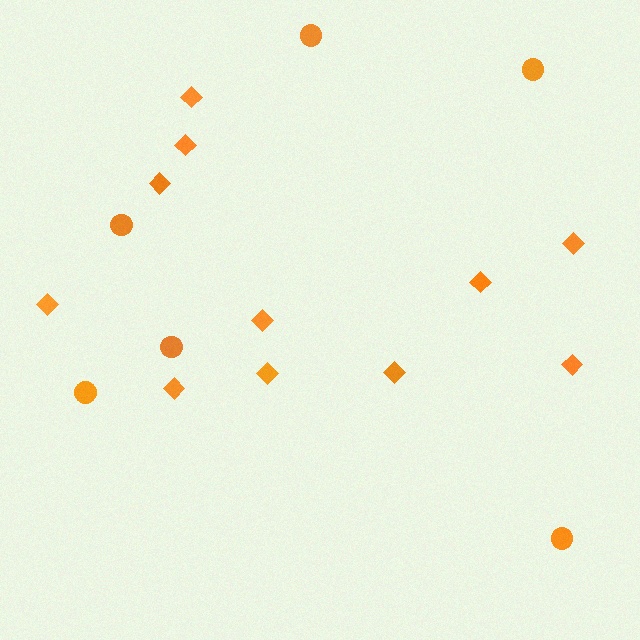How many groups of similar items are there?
There are 2 groups: one group of circles (6) and one group of diamonds (11).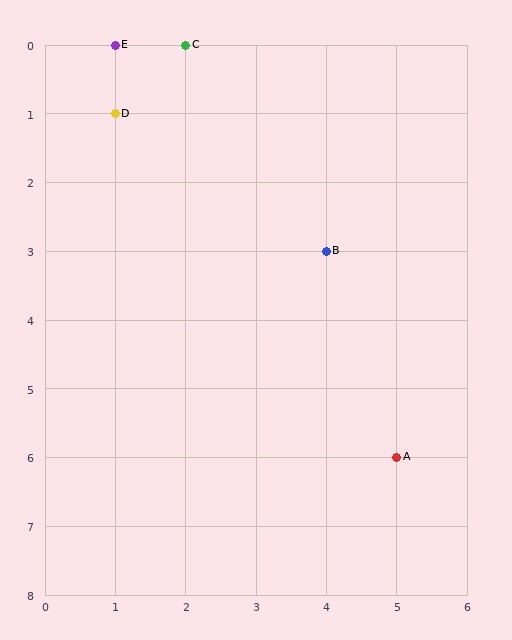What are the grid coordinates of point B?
Point B is at grid coordinates (4, 3).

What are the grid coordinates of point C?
Point C is at grid coordinates (2, 0).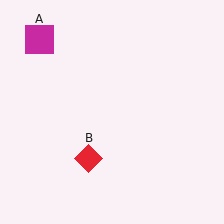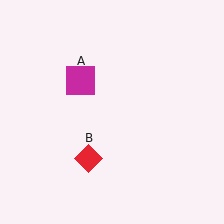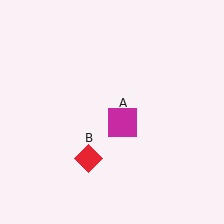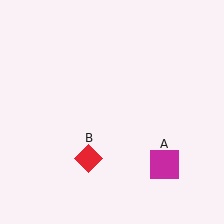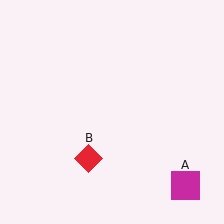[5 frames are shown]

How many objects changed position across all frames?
1 object changed position: magenta square (object A).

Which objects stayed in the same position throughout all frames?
Red diamond (object B) remained stationary.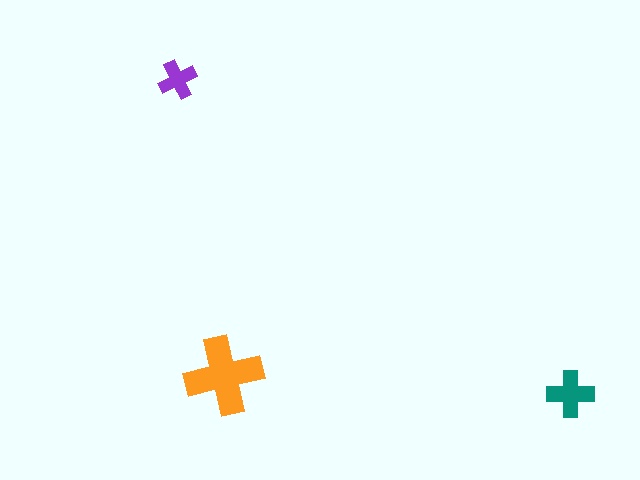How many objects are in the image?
There are 3 objects in the image.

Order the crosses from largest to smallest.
the orange one, the teal one, the purple one.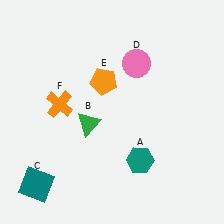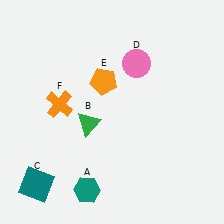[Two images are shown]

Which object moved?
The teal hexagon (A) moved left.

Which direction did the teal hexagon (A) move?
The teal hexagon (A) moved left.